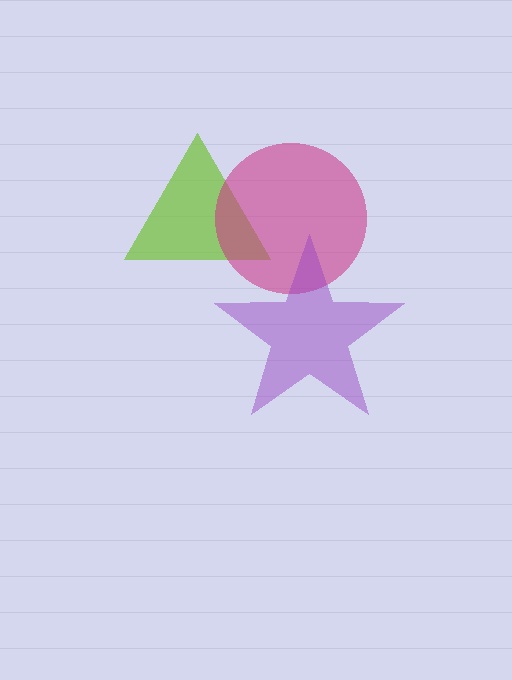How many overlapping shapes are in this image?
There are 3 overlapping shapes in the image.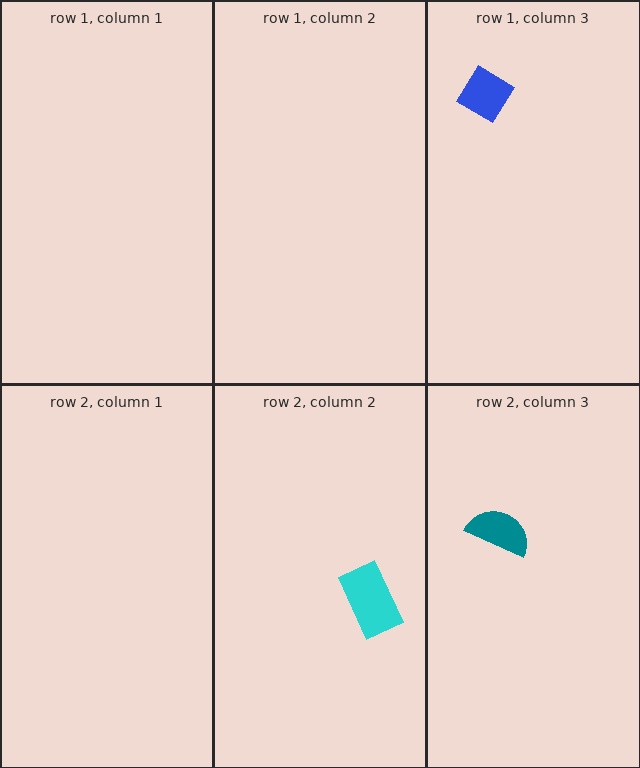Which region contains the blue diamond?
The row 1, column 3 region.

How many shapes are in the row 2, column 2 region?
1.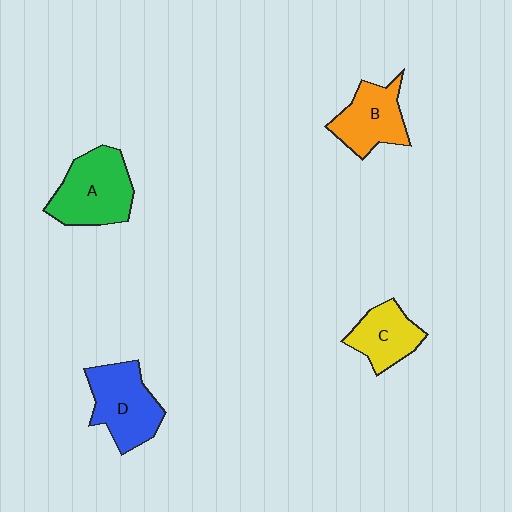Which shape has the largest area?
Shape A (green).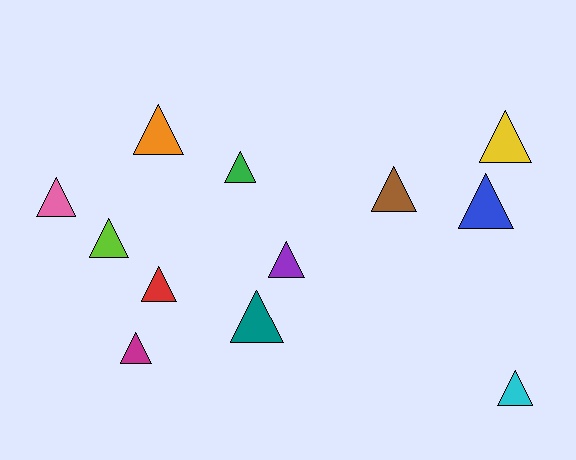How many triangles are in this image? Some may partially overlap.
There are 12 triangles.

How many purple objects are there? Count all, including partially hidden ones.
There is 1 purple object.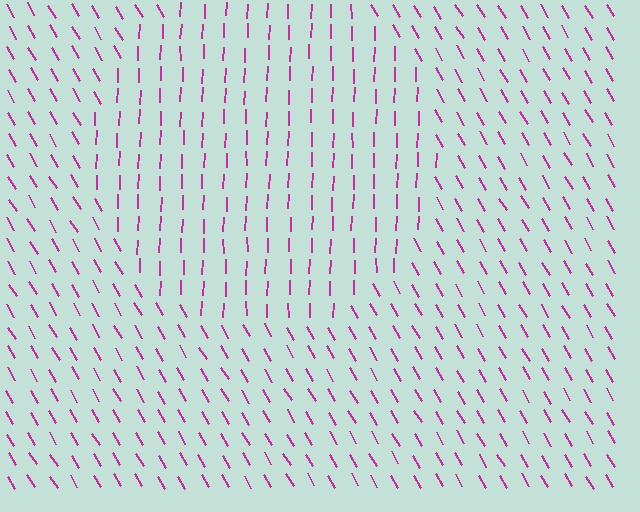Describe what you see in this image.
The image is filled with small magenta line segments. A circle region in the image has lines oriented differently from the surrounding lines, creating a visible texture boundary.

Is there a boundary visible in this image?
Yes, there is a texture boundary formed by a change in line orientation.